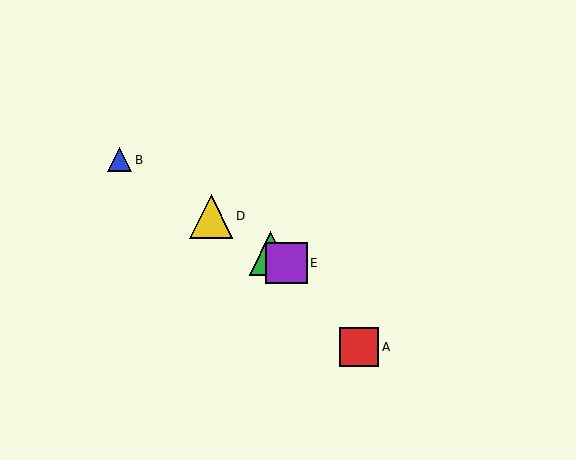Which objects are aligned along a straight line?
Objects B, C, D, E are aligned along a straight line.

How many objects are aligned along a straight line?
4 objects (B, C, D, E) are aligned along a straight line.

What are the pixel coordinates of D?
Object D is at (211, 216).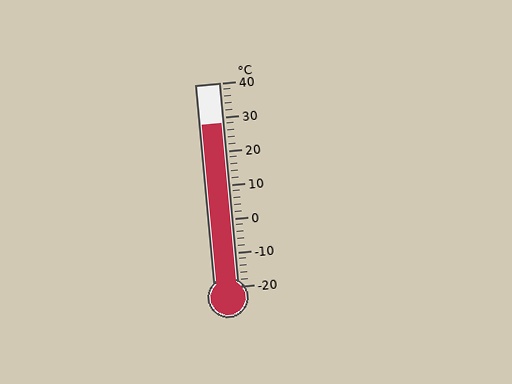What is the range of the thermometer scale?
The thermometer scale ranges from -20°C to 40°C.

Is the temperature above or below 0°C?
The temperature is above 0°C.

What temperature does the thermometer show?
The thermometer shows approximately 28°C.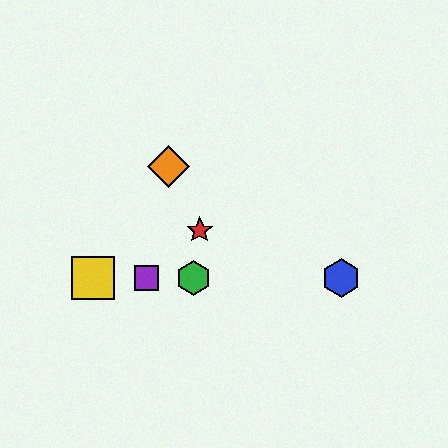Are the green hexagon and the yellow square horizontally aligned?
Yes, both are at y≈278.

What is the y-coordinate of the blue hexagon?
The blue hexagon is at y≈278.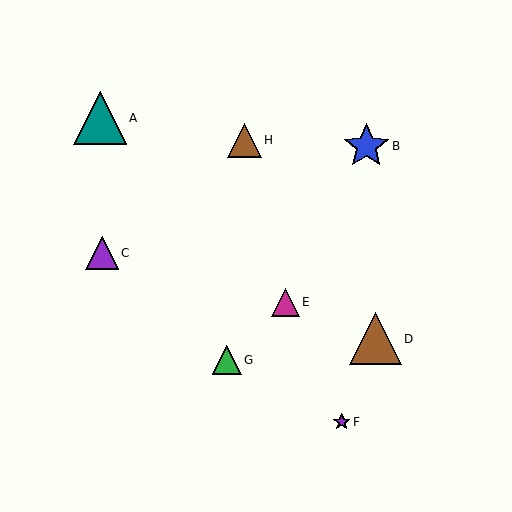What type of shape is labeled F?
Shape F is a purple star.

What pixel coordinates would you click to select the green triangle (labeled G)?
Click at (227, 360) to select the green triangle G.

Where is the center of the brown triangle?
The center of the brown triangle is at (244, 140).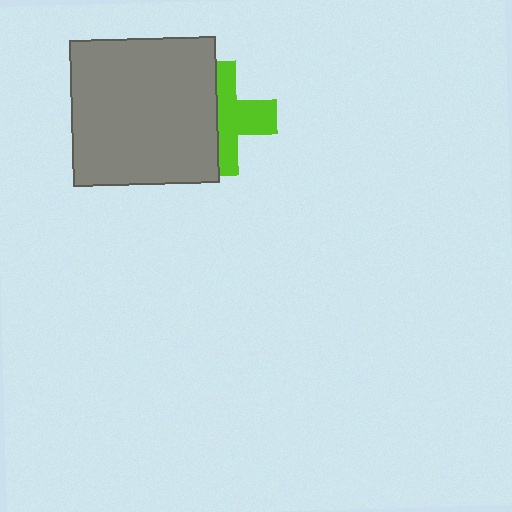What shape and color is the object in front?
The object in front is a gray square.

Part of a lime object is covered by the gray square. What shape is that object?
It is a cross.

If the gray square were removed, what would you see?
You would see the complete lime cross.